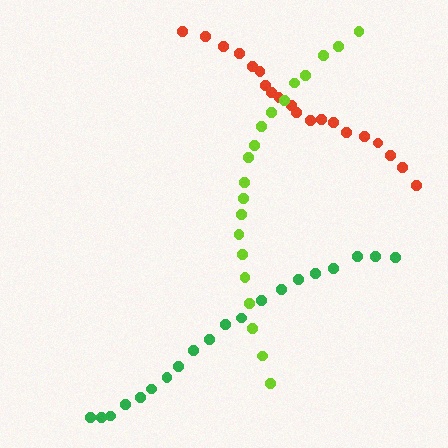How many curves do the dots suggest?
There are 3 distinct paths.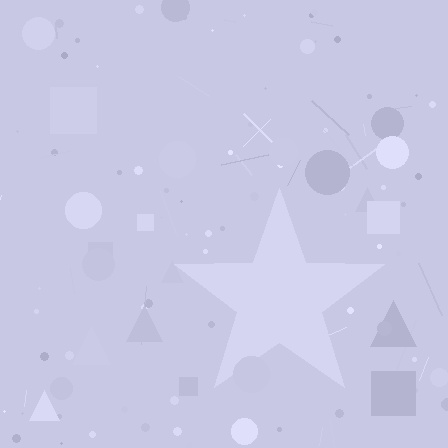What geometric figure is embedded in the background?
A star is embedded in the background.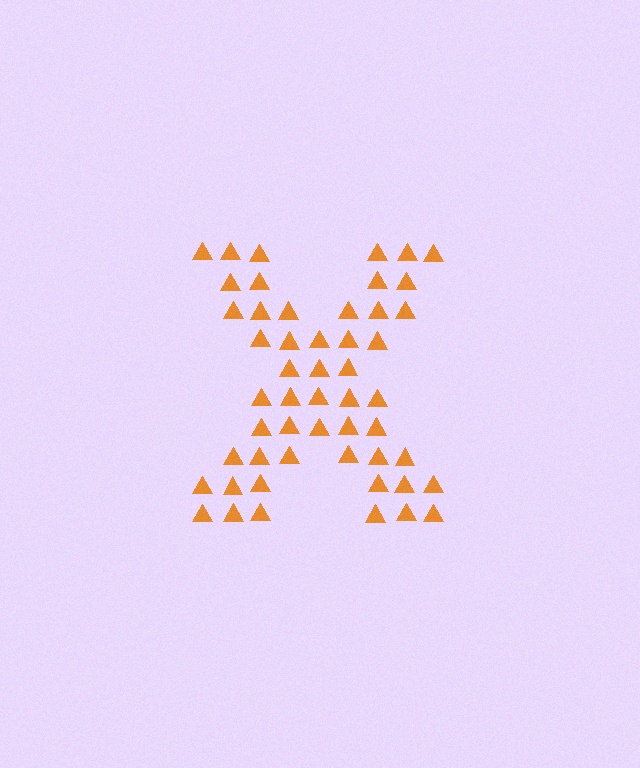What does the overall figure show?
The overall figure shows the letter X.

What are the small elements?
The small elements are triangles.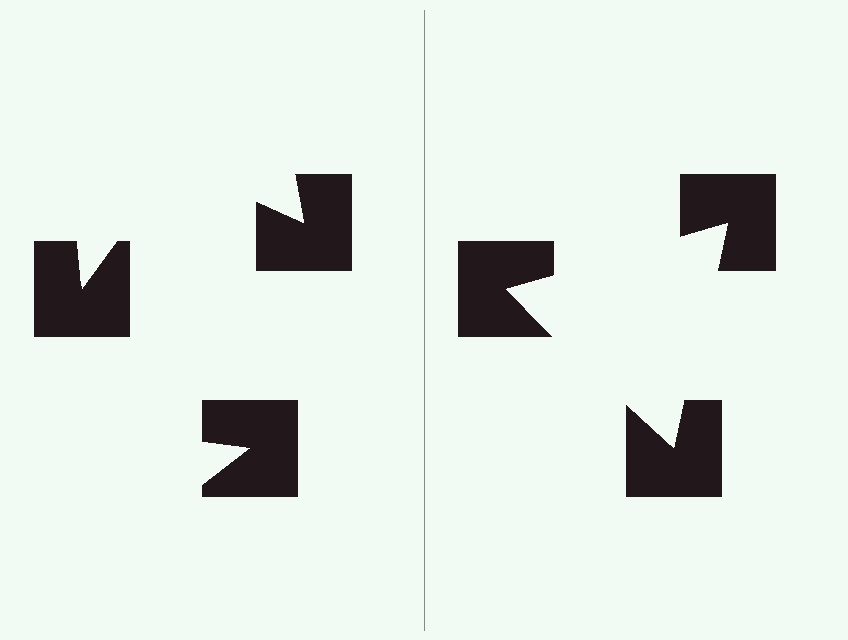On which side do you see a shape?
An illusory triangle appears on the right side. On the left side the wedge cuts are rotated, so no coherent shape forms.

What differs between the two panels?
The notched squares are positioned identically on both sides; only the wedge orientations differ. On the right they align to a triangle; on the left they are misaligned.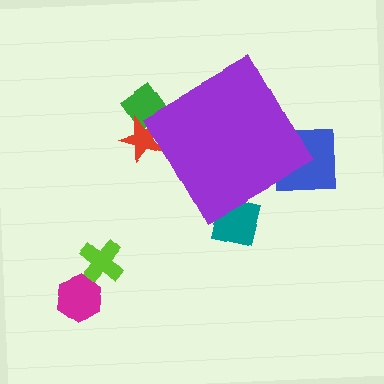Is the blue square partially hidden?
Yes, the blue square is partially hidden behind the purple diamond.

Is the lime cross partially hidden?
No, the lime cross is fully visible.